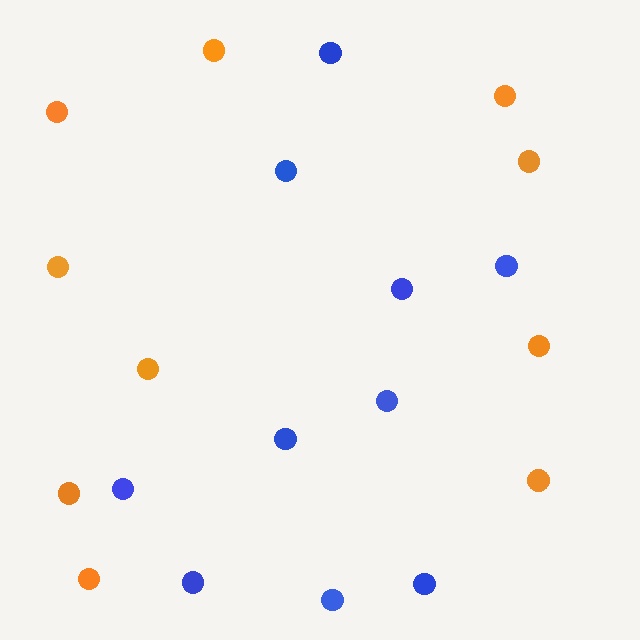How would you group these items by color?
There are 2 groups: one group of orange circles (10) and one group of blue circles (10).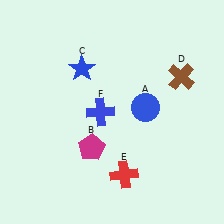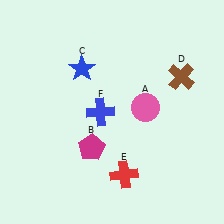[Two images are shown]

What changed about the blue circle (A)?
In Image 1, A is blue. In Image 2, it changed to pink.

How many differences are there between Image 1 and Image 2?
There is 1 difference between the two images.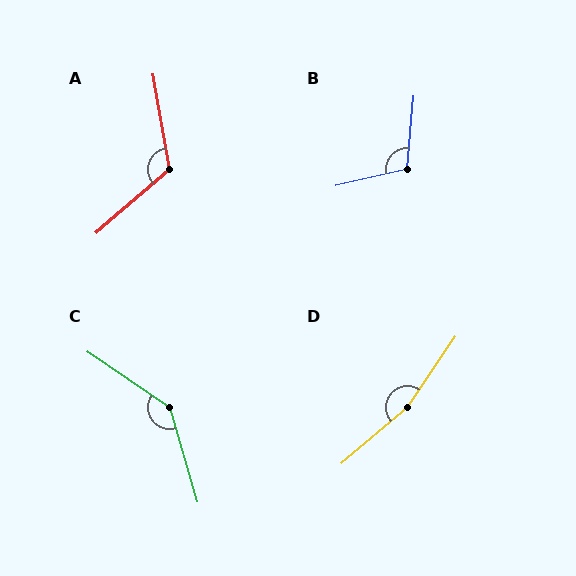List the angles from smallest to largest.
B (108°), A (121°), C (140°), D (165°).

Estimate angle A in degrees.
Approximately 121 degrees.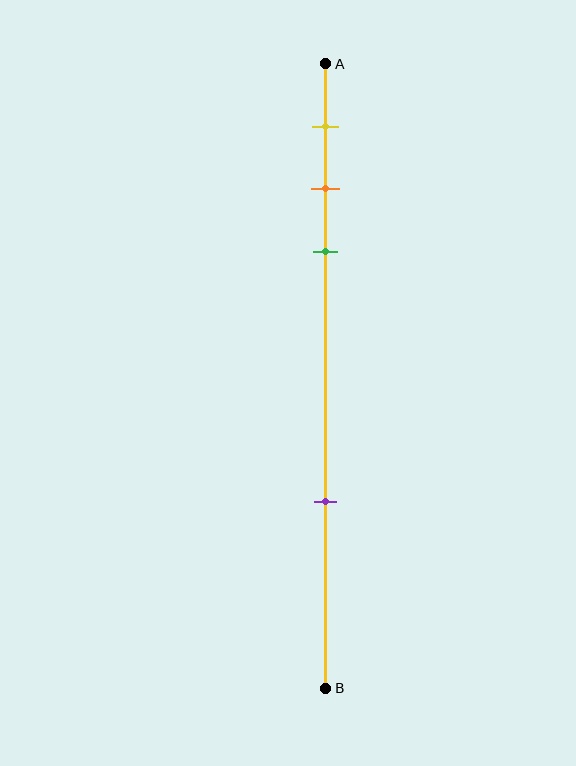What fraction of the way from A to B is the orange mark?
The orange mark is approximately 20% (0.2) of the way from A to B.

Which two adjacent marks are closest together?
The orange and green marks are the closest adjacent pair.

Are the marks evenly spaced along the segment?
No, the marks are not evenly spaced.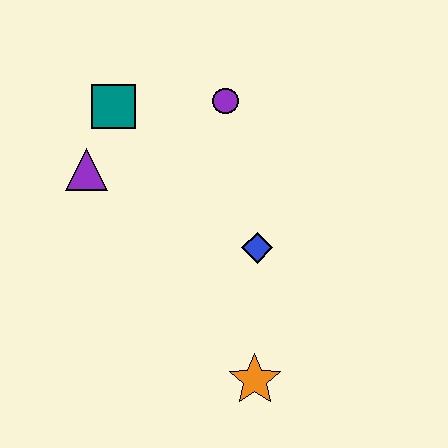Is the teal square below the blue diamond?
No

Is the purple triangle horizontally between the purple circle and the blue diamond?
No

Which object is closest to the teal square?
The purple triangle is closest to the teal square.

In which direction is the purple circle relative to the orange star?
The purple circle is above the orange star.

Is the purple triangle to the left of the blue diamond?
Yes